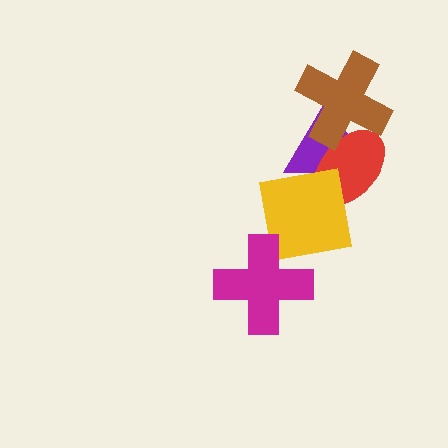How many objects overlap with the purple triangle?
3 objects overlap with the purple triangle.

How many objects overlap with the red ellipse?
3 objects overlap with the red ellipse.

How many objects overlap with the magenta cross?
0 objects overlap with the magenta cross.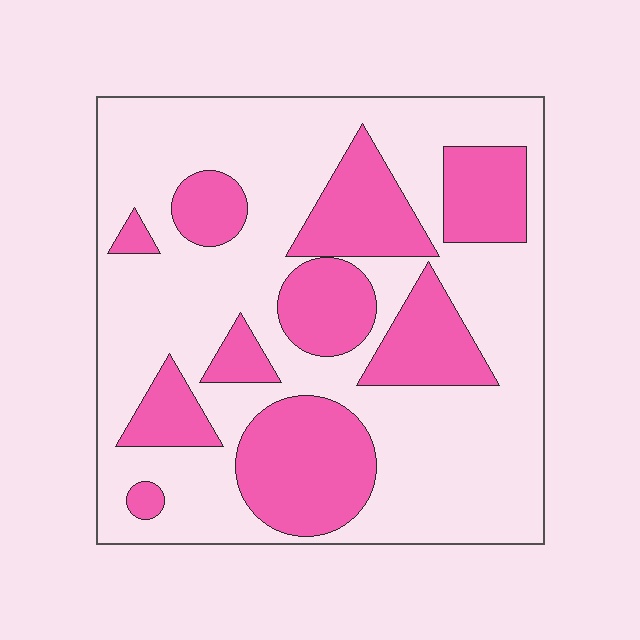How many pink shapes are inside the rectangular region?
10.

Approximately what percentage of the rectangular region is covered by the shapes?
Approximately 35%.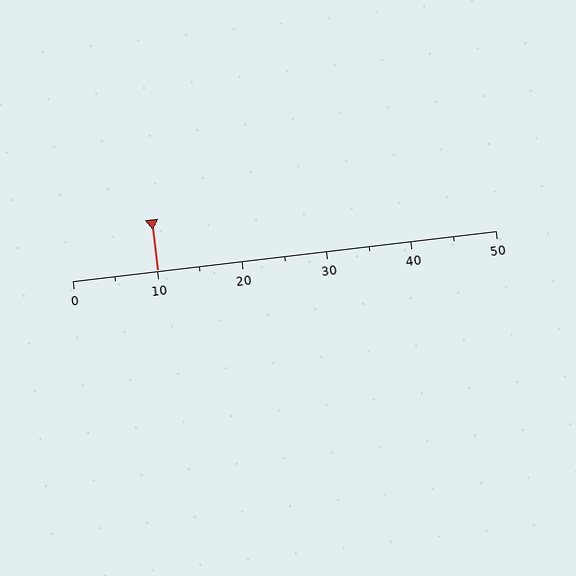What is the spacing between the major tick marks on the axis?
The major ticks are spaced 10 apart.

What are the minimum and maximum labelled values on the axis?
The axis runs from 0 to 50.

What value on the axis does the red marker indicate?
The marker indicates approximately 10.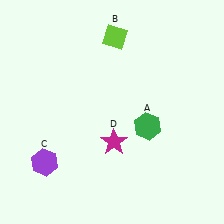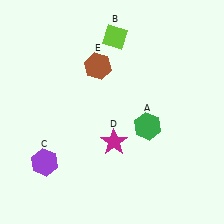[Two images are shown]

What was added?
A brown hexagon (E) was added in Image 2.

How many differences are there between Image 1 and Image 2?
There is 1 difference between the two images.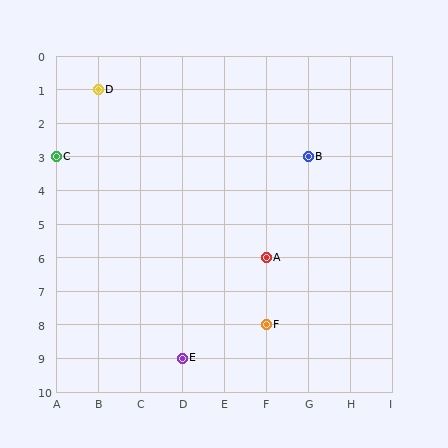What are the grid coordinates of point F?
Point F is at grid coordinates (F, 8).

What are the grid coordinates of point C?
Point C is at grid coordinates (A, 3).